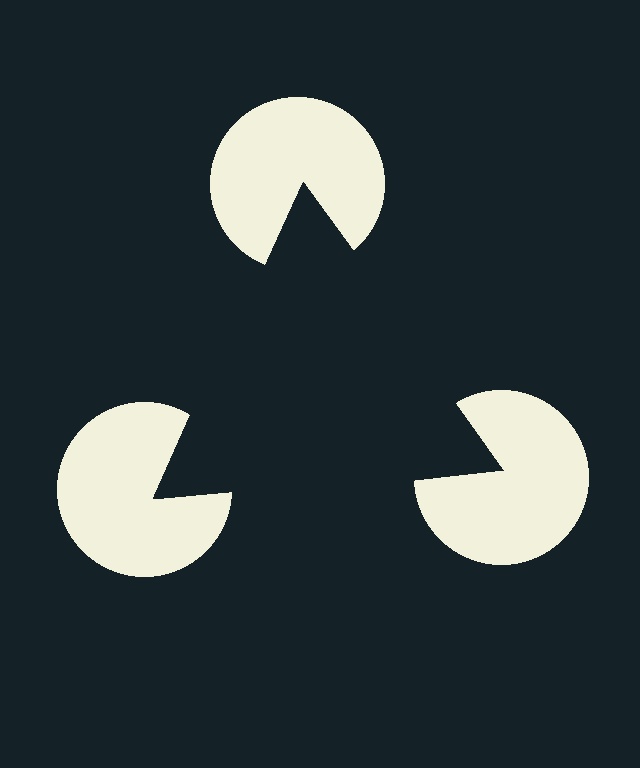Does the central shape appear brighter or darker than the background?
It typically appears slightly darker than the background, even though no actual brightness change is drawn.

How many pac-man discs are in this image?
There are 3 — one at each vertex of the illusory triangle.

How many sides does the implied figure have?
3 sides.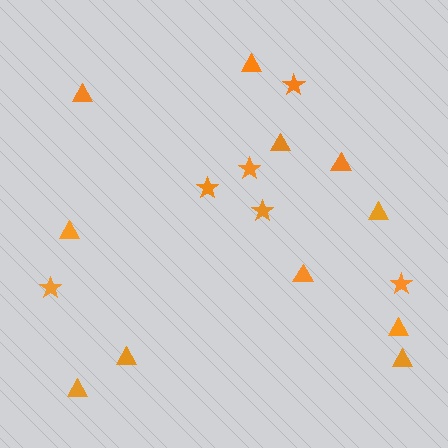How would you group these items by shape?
There are 2 groups: one group of triangles (11) and one group of stars (6).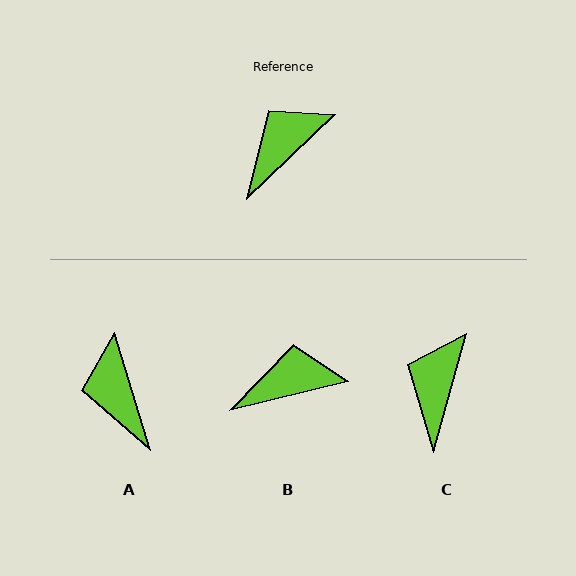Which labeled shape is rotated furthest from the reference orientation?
A, about 63 degrees away.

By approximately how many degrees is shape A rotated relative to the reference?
Approximately 63 degrees counter-clockwise.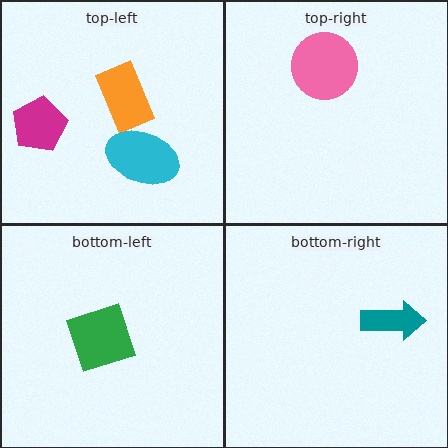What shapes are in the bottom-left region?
The green diamond.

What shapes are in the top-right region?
The pink circle.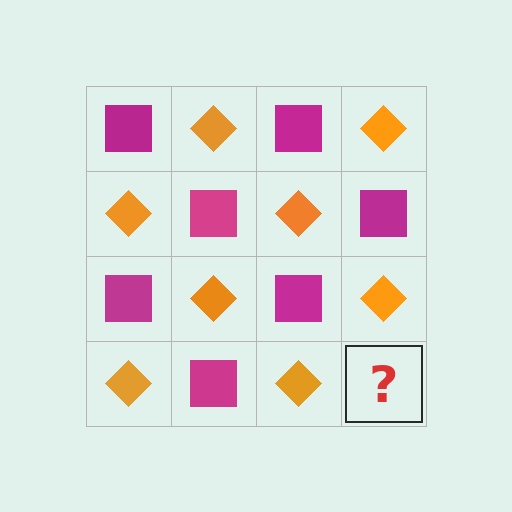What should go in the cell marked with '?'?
The missing cell should contain a magenta square.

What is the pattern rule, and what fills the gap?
The rule is that it alternates magenta square and orange diamond in a checkerboard pattern. The gap should be filled with a magenta square.